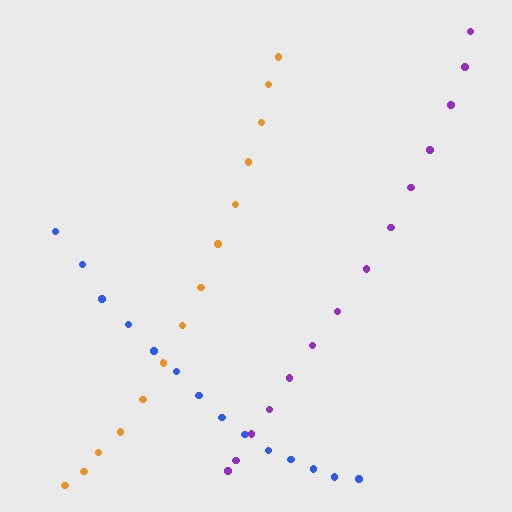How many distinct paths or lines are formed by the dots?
There are 3 distinct paths.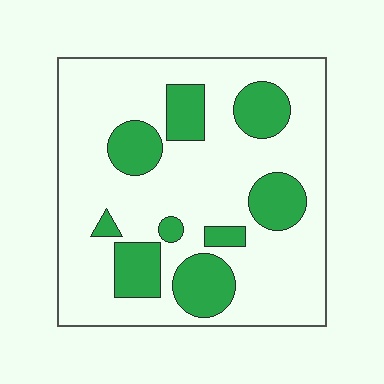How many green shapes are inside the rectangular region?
9.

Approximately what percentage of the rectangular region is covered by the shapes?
Approximately 25%.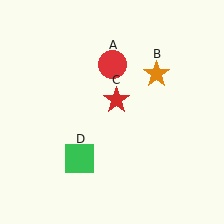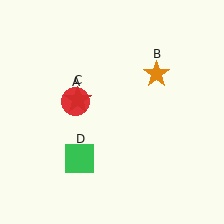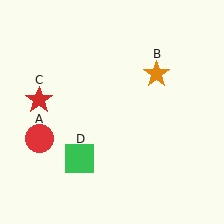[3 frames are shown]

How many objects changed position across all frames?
2 objects changed position: red circle (object A), red star (object C).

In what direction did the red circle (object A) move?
The red circle (object A) moved down and to the left.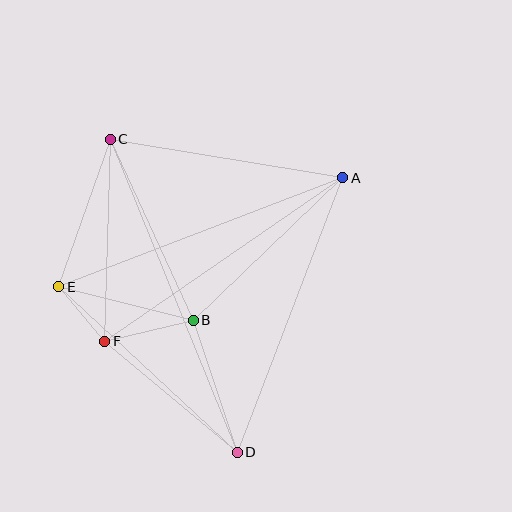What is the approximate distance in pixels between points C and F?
The distance between C and F is approximately 202 pixels.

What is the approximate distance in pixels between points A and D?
The distance between A and D is approximately 294 pixels.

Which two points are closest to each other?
Points E and F are closest to each other.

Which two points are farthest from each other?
Points C and D are farthest from each other.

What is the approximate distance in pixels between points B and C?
The distance between B and C is approximately 199 pixels.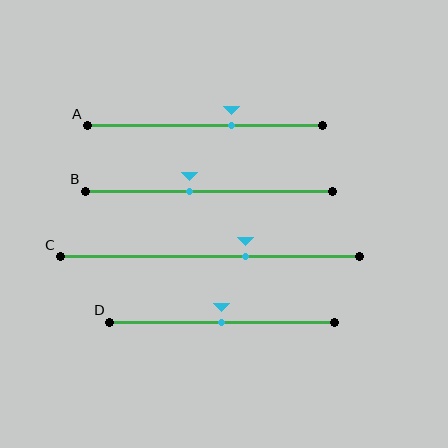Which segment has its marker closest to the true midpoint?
Segment D has its marker closest to the true midpoint.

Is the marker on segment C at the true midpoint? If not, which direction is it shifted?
No, the marker on segment C is shifted to the right by about 12% of the segment length.